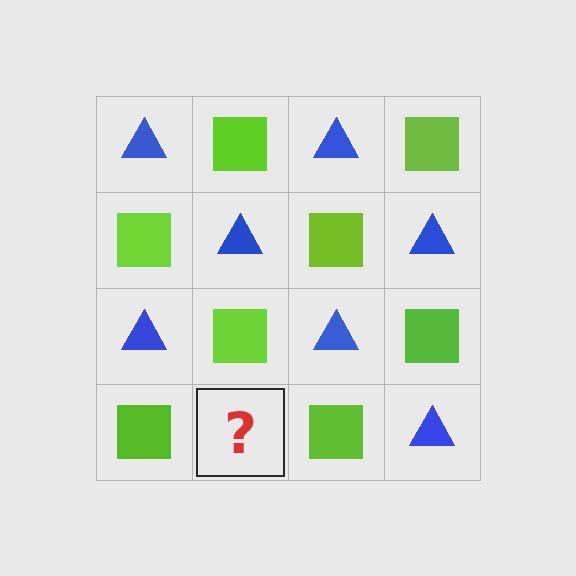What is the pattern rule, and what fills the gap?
The rule is that it alternates blue triangle and lime square in a checkerboard pattern. The gap should be filled with a blue triangle.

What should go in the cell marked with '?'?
The missing cell should contain a blue triangle.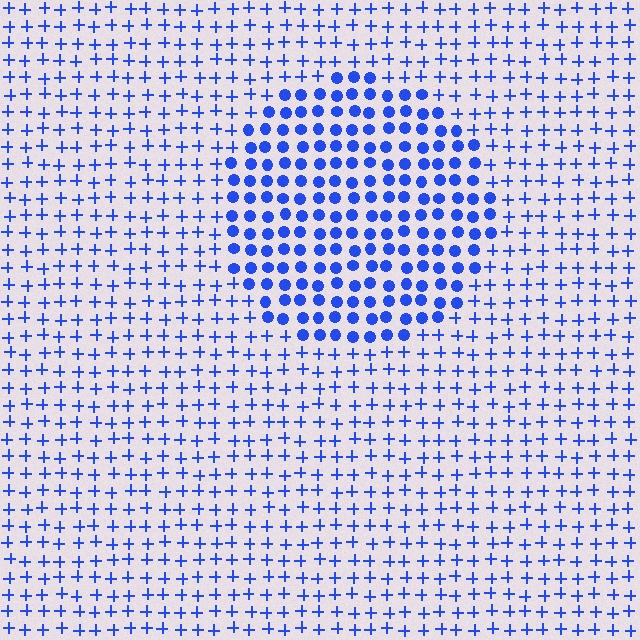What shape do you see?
I see a circle.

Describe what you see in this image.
The image is filled with small blue elements arranged in a uniform grid. A circle-shaped region contains circles, while the surrounding area contains plus signs. The boundary is defined purely by the change in element shape.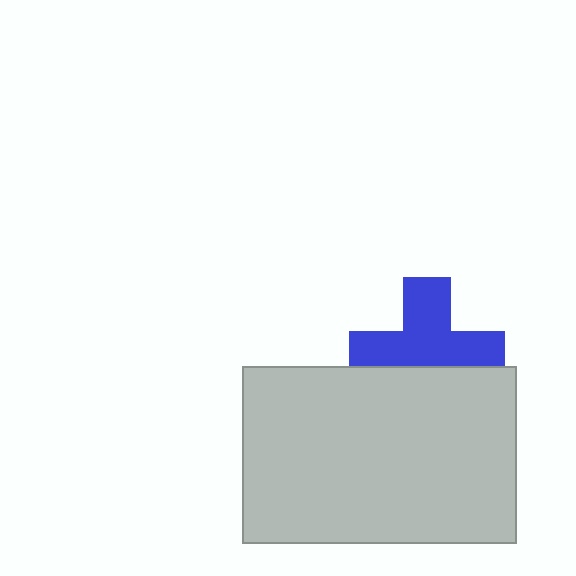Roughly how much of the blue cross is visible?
About half of it is visible (roughly 62%).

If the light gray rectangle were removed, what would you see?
You would see the complete blue cross.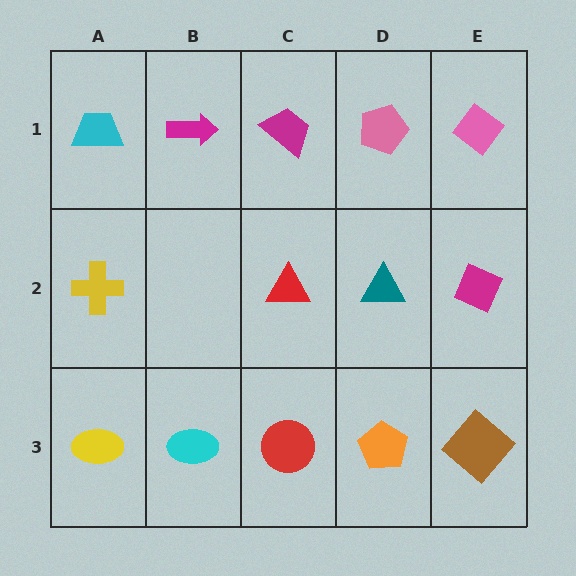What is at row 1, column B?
A magenta arrow.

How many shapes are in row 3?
5 shapes.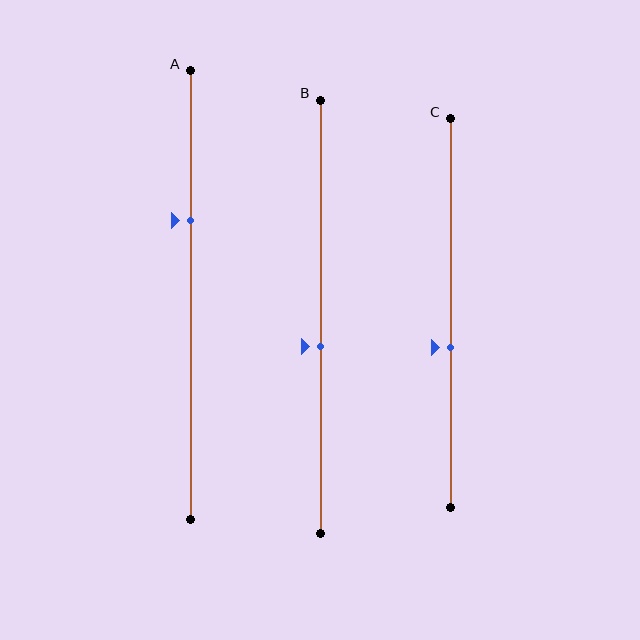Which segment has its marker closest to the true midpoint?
Segment B has its marker closest to the true midpoint.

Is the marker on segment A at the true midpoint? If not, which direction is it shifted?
No, the marker on segment A is shifted upward by about 17% of the segment length.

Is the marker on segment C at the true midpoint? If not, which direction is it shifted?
No, the marker on segment C is shifted downward by about 9% of the segment length.